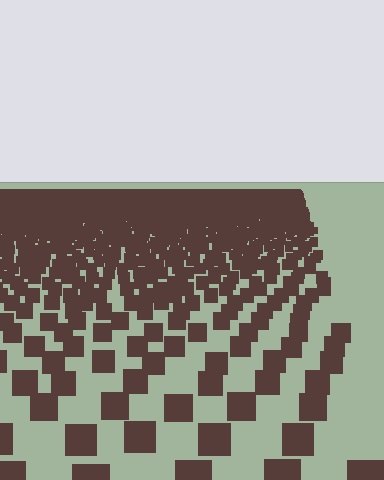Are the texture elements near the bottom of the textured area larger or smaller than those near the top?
Larger. Near the bottom, elements are closer to the viewer and appear at a bigger on-screen size.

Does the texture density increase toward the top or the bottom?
Density increases toward the top.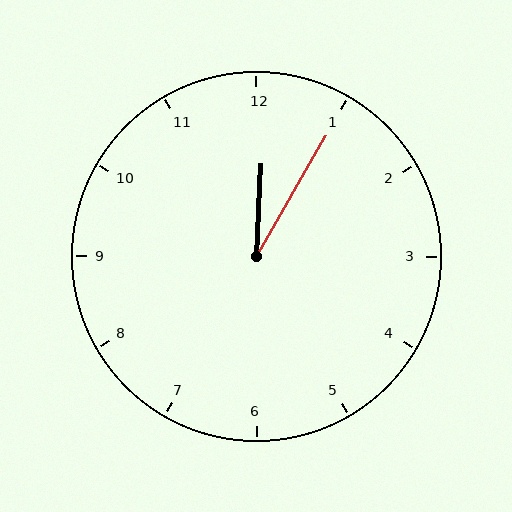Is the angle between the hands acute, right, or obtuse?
It is acute.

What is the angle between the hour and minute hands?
Approximately 28 degrees.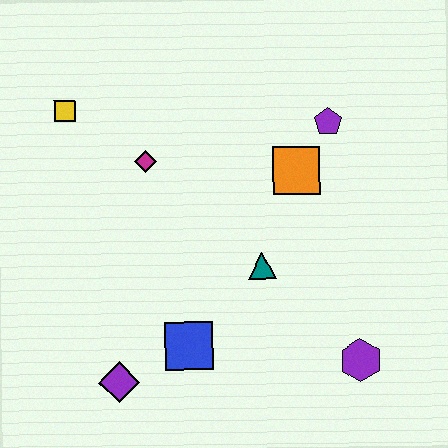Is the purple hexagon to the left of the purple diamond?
No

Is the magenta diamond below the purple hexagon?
No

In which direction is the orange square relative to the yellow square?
The orange square is to the right of the yellow square.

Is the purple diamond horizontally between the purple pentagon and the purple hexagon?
No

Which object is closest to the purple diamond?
The blue square is closest to the purple diamond.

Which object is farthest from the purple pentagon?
The purple diamond is farthest from the purple pentagon.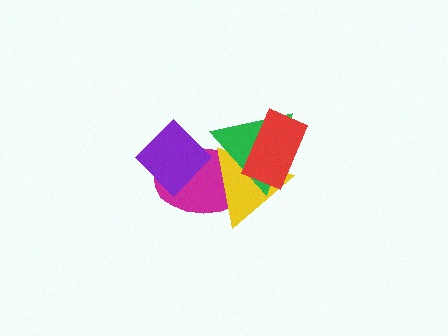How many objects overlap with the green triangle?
3 objects overlap with the green triangle.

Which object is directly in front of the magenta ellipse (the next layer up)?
The yellow triangle is directly in front of the magenta ellipse.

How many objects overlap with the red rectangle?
2 objects overlap with the red rectangle.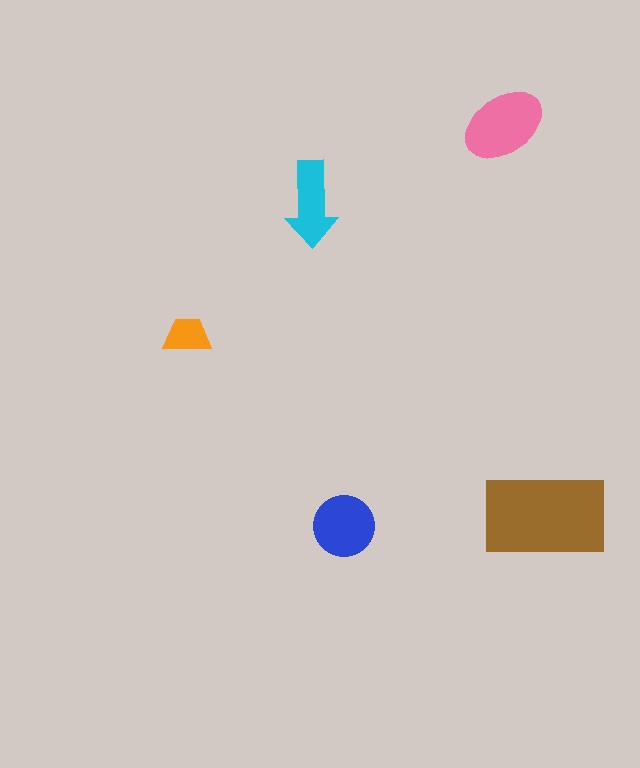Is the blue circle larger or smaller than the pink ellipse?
Smaller.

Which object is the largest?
The brown rectangle.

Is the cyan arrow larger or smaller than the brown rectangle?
Smaller.